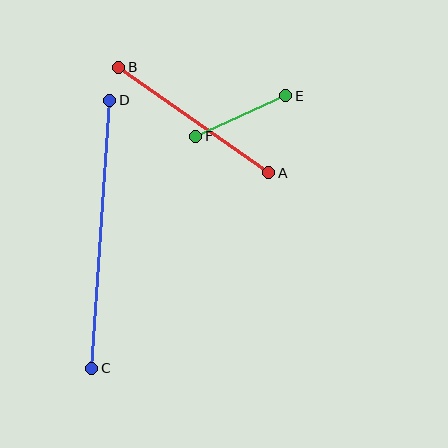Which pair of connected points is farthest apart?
Points C and D are farthest apart.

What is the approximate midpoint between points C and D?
The midpoint is at approximately (101, 234) pixels.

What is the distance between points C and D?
The distance is approximately 269 pixels.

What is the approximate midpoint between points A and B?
The midpoint is at approximately (194, 120) pixels.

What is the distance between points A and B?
The distance is approximately 183 pixels.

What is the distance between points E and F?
The distance is approximately 99 pixels.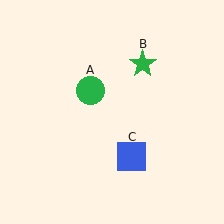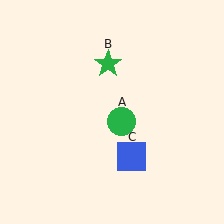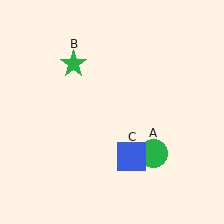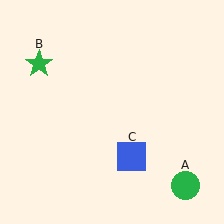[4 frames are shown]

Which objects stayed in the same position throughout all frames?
Blue square (object C) remained stationary.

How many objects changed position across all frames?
2 objects changed position: green circle (object A), green star (object B).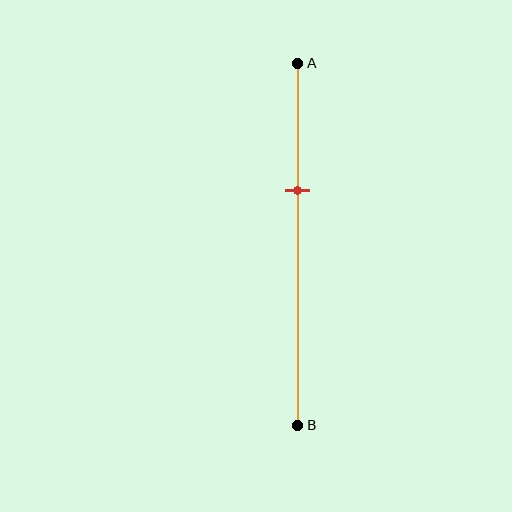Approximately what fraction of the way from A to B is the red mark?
The red mark is approximately 35% of the way from A to B.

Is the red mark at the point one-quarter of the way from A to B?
No, the mark is at about 35% from A, not at the 25% one-quarter point.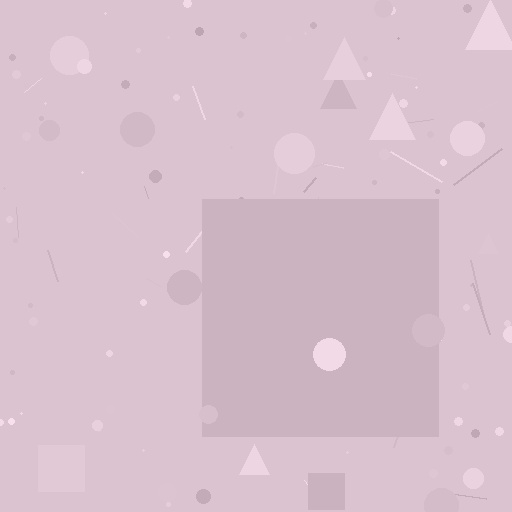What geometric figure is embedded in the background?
A square is embedded in the background.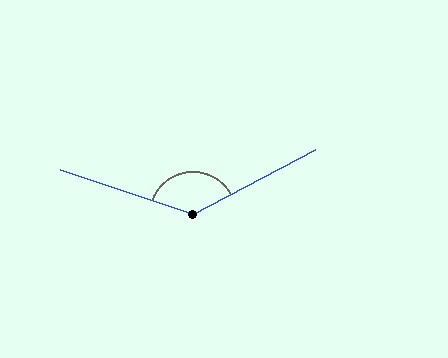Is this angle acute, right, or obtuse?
It is obtuse.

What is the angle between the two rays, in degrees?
Approximately 134 degrees.